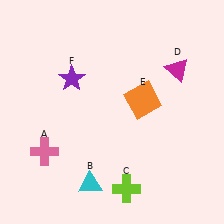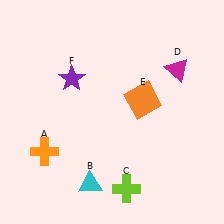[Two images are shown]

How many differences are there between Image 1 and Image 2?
There is 1 difference between the two images.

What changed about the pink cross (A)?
In Image 1, A is pink. In Image 2, it changed to orange.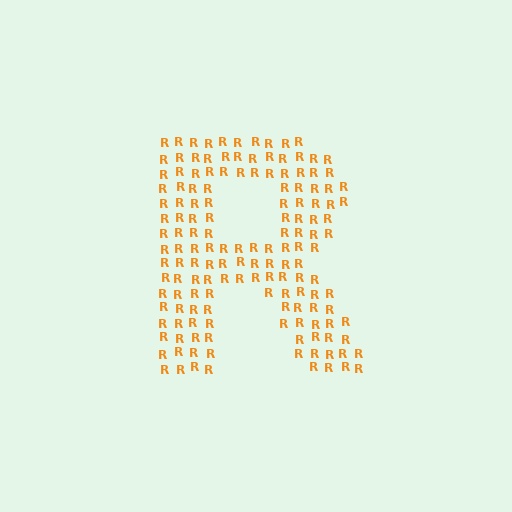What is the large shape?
The large shape is the letter R.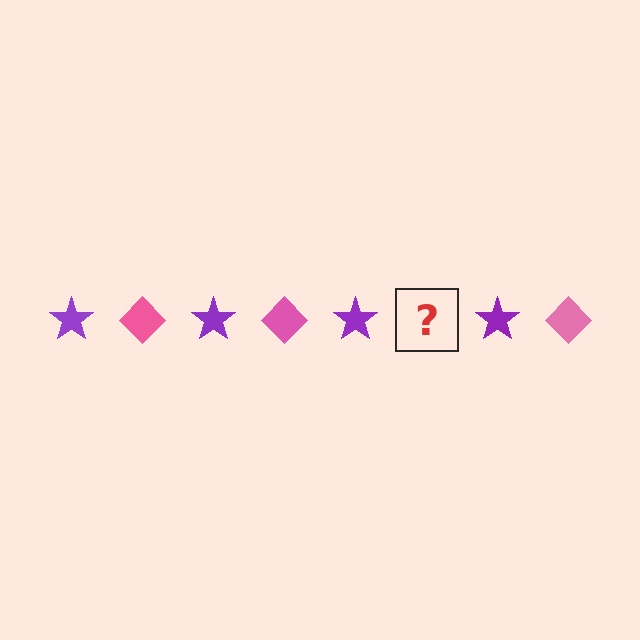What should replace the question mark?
The question mark should be replaced with a pink diamond.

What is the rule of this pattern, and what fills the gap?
The rule is that the pattern alternates between purple star and pink diamond. The gap should be filled with a pink diamond.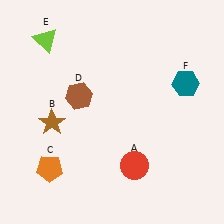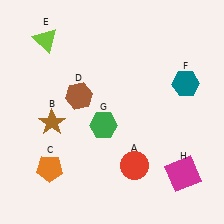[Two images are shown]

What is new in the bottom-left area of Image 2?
A green hexagon (G) was added in the bottom-left area of Image 2.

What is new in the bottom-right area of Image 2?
A magenta square (H) was added in the bottom-right area of Image 2.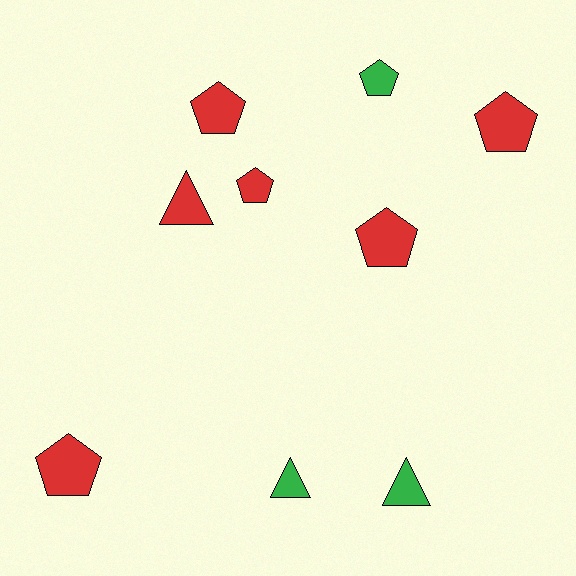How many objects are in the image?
There are 9 objects.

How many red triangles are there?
There is 1 red triangle.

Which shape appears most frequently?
Pentagon, with 6 objects.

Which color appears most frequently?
Red, with 6 objects.